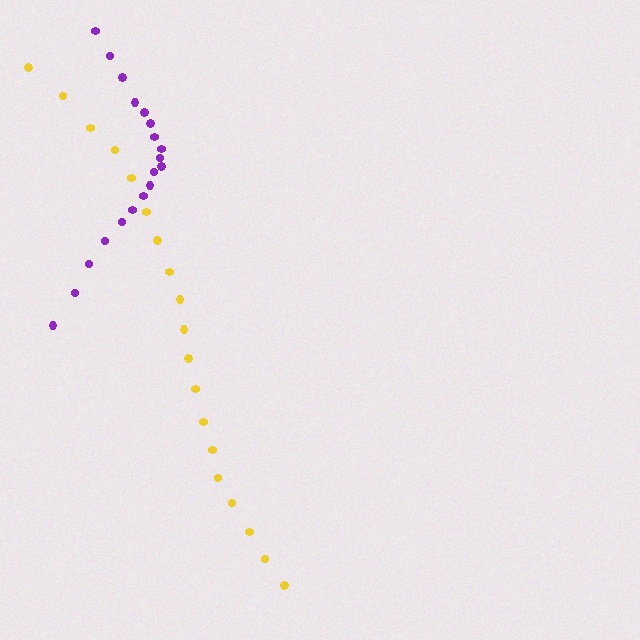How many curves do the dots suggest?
There are 2 distinct paths.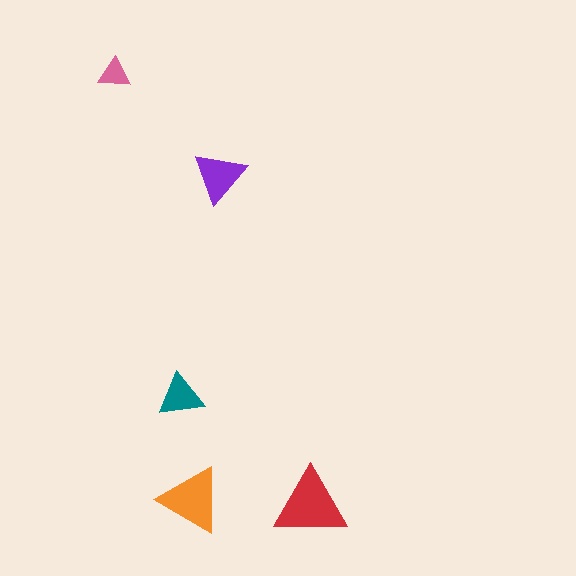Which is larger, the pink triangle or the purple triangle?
The purple one.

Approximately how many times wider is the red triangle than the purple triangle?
About 1.5 times wider.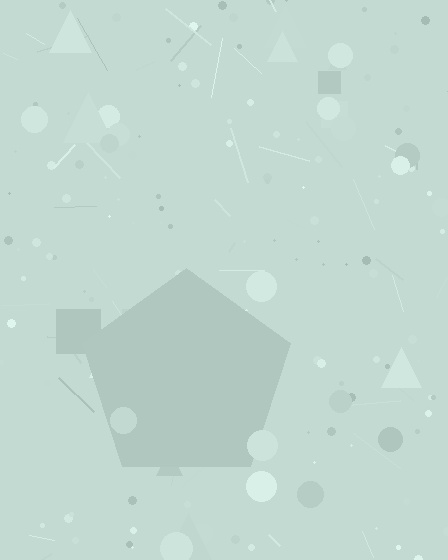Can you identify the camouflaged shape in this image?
The camouflaged shape is a pentagon.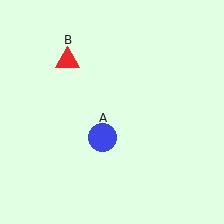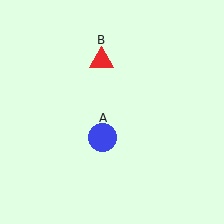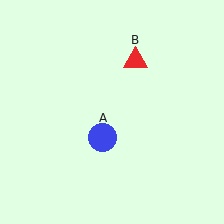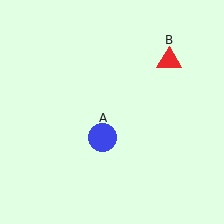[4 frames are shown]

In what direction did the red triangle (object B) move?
The red triangle (object B) moved right.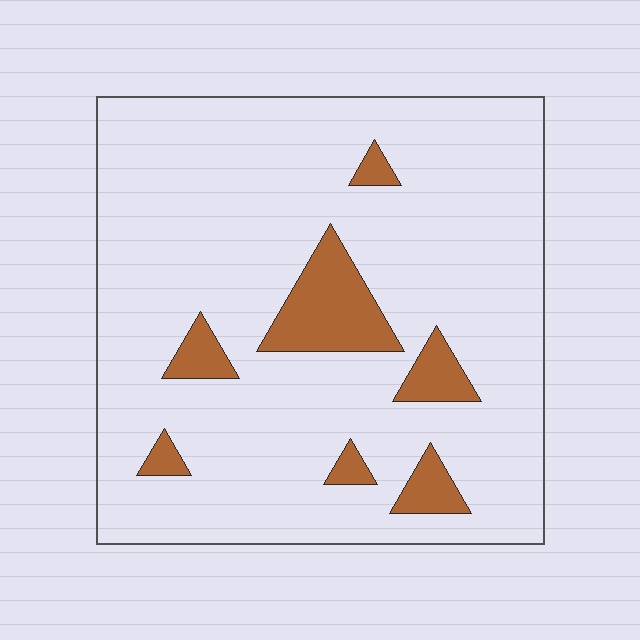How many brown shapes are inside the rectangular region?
7.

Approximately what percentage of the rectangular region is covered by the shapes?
Approximately 10%.